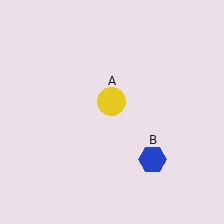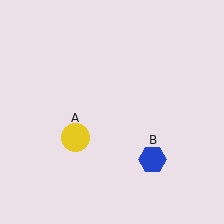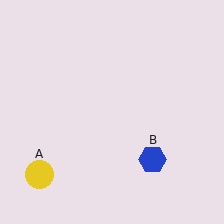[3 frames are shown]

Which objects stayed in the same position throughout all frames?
Blue hexagon (object B) remained stationary.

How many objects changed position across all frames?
1 object changed position: yellow circle (object A).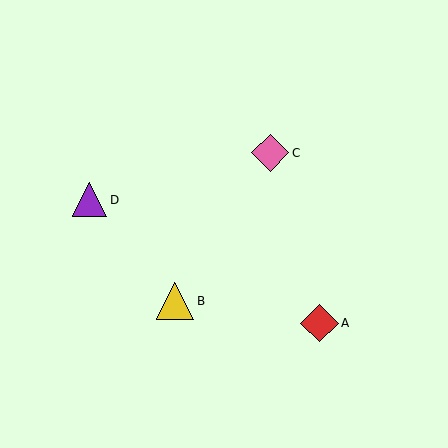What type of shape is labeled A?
Shape A is a red diamond.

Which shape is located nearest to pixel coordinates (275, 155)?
The pink diamond (labeled C) at (270, 153) is nearest to that location.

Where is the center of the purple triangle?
The center of the purple triangle is at (90, 200).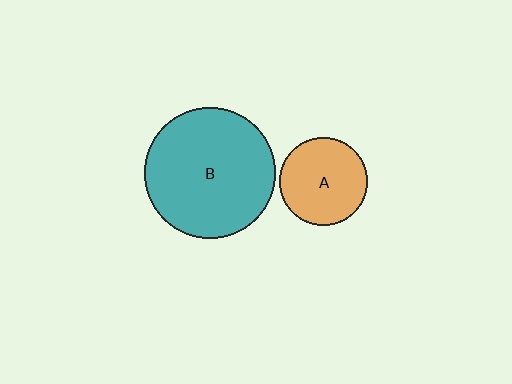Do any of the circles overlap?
No, none of the circles overlap.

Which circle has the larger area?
Circle B (teal).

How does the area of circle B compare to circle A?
Approximately 2.2 times.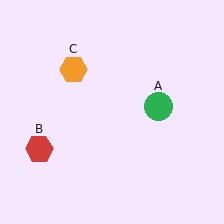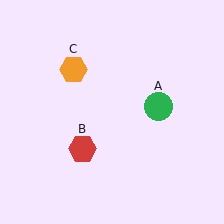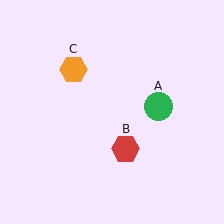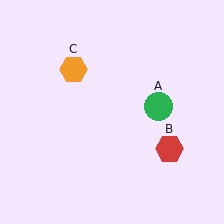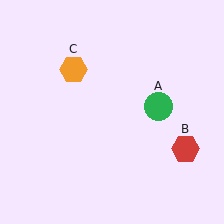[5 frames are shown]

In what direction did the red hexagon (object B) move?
The red hexagon (object B) moved right.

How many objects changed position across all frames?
1 object changed position: red hexagon (object B).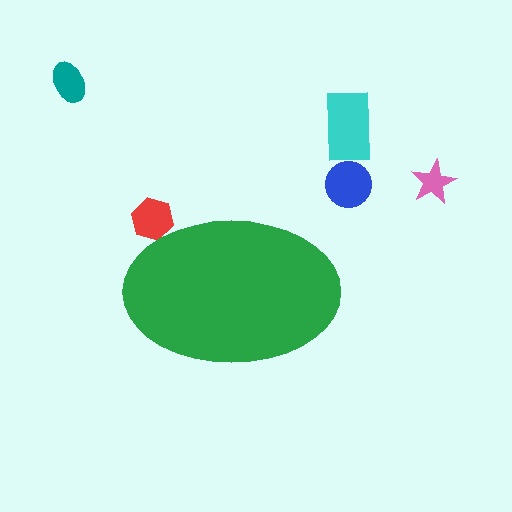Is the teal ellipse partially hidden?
No, the teal ellipse is fully visible.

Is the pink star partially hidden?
No, the pink star is fully visible.